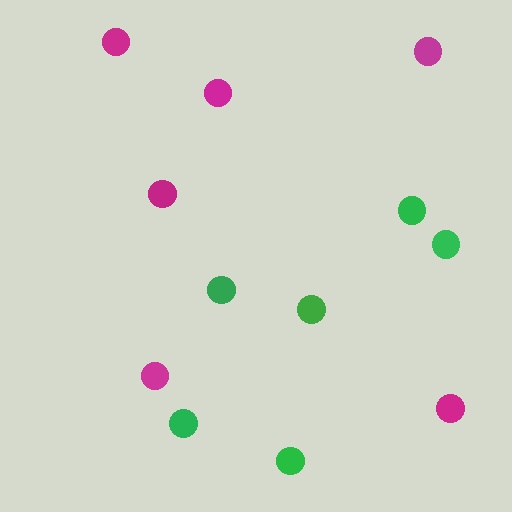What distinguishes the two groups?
There are 2 groups: one group of green circles (6) and one group of magenta circles (6).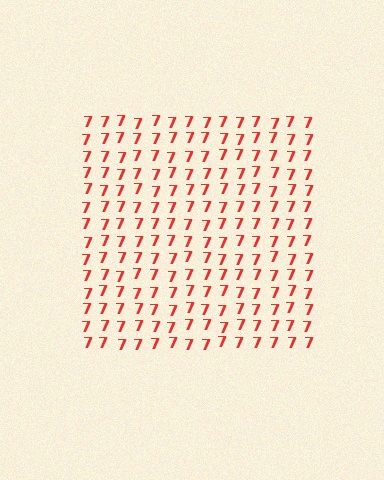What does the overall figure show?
The overall figure shows a square.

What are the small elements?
The small elements are digit 7's.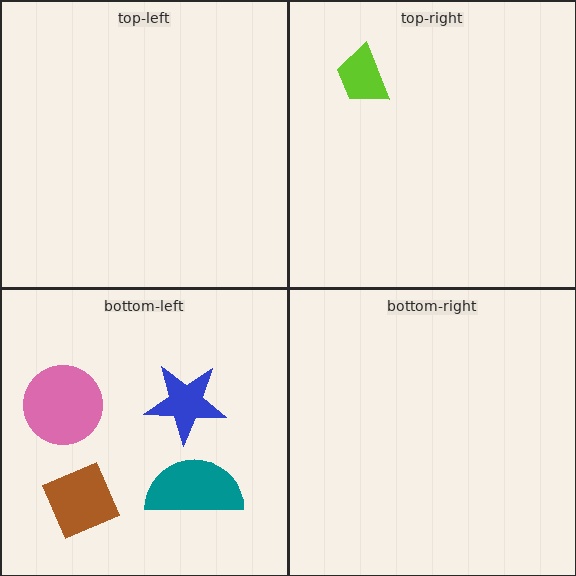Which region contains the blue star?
The bottom-left region.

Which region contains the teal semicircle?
The bottom-left region.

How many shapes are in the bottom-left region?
4.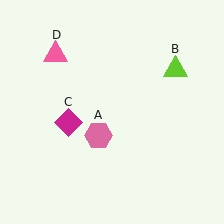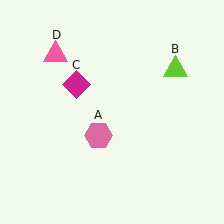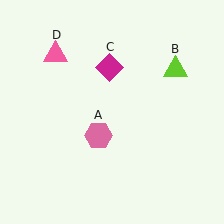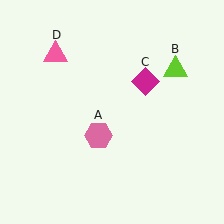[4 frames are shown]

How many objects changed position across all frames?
1 object changed position: magenta diamond (object C).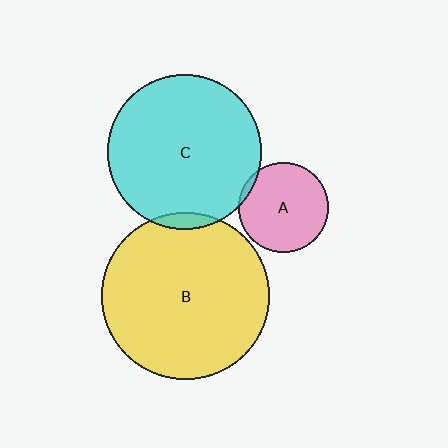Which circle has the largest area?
Circle B (yellow).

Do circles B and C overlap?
Yes.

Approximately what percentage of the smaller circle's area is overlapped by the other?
Approximately 5%.